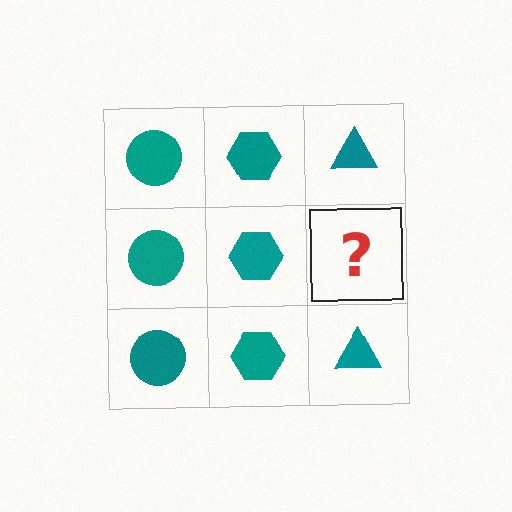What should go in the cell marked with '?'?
The missing cell should contain a teal triangle.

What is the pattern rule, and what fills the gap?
The rule is that each column has a consistent shape. The gap should be filled with a teal triangle.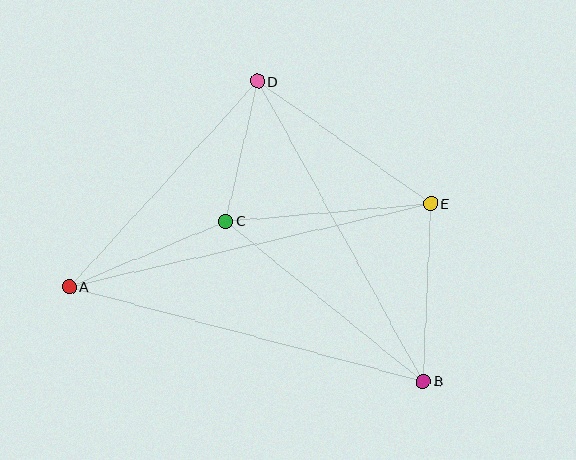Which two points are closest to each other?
Points C and D are closest to each other.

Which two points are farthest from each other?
Points A and E are farthest from each other.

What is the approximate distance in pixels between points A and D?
The distance between A and D is approximately 279 pixels.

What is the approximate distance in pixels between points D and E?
The distance between D and E is approximately 212 pixels.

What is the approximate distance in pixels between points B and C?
The distance between B and C is approximately 254 pixels.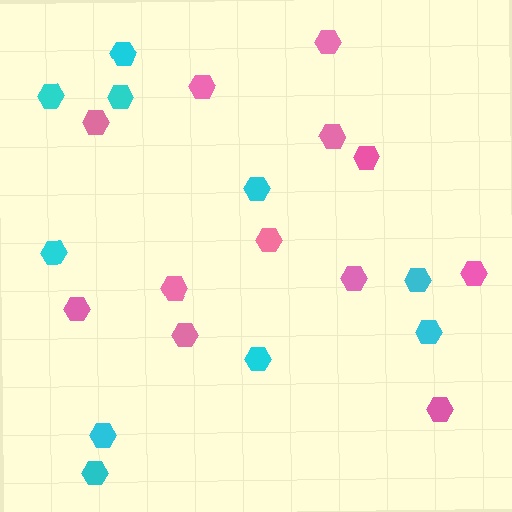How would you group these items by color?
There are 2 groups: one group of pink hexagons (12) and one group of cyan hexagons (10).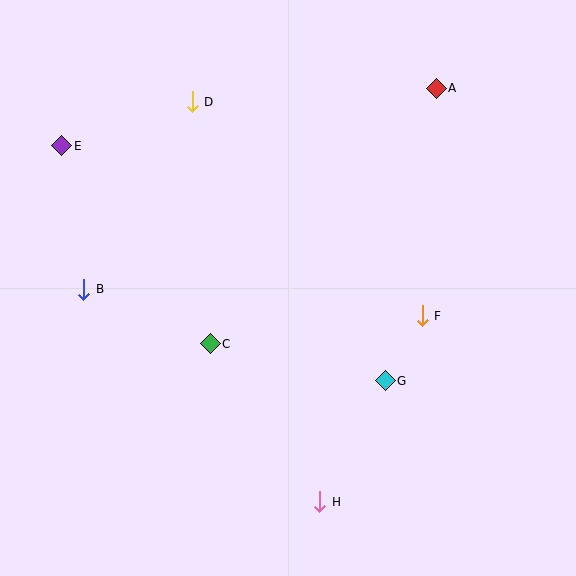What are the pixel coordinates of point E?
Point E is at (62, 146).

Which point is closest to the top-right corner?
Point A is closest to the top-right corner.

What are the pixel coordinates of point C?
Point C is at (210, 344).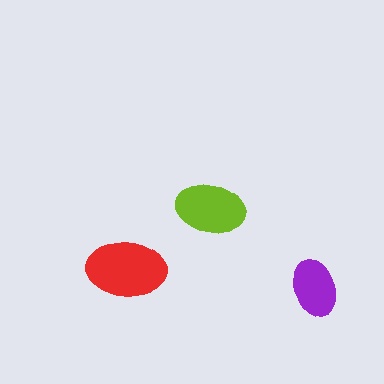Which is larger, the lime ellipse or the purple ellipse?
The lime one.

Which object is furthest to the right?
The purple ellipse is rightmost.